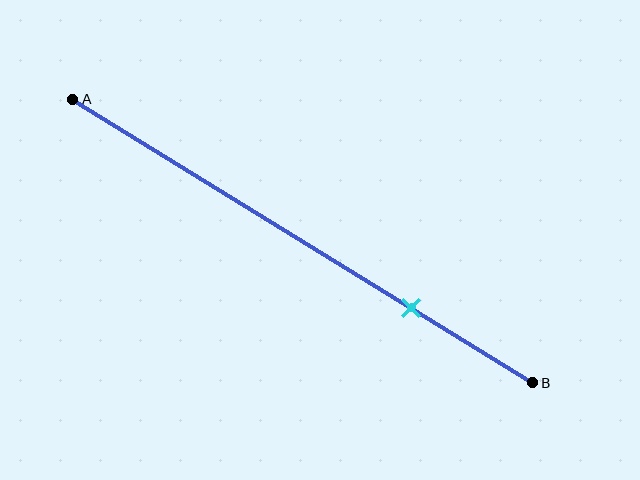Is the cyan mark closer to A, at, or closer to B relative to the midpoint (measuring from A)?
The cyan mark is closer to point B than the midpoint of segment AB.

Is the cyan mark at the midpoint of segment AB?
No, the mark is at about 75% from A, not at the 50% midpoint.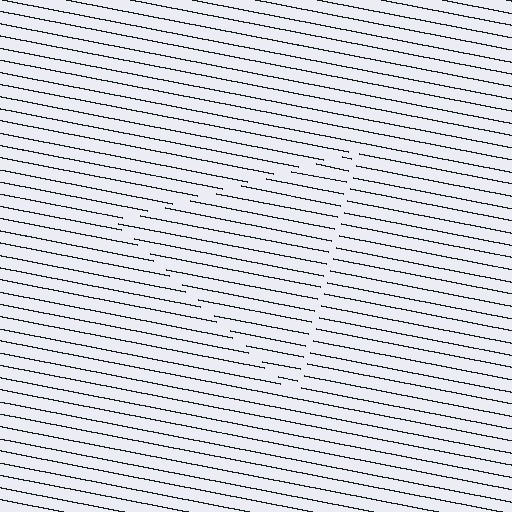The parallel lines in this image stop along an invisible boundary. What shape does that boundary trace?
An illusory triangle. The interior of the shape contains the same grating, shifted by half a period — the contour is defined by the phase discontinuity where line-ends from the inner and outer gratings abut.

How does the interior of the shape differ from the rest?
The interior of the shape contains the same grating, shifted by half a period — the contour is defined by the phase discontinuity where line-ends from the inner and outer gratings abut.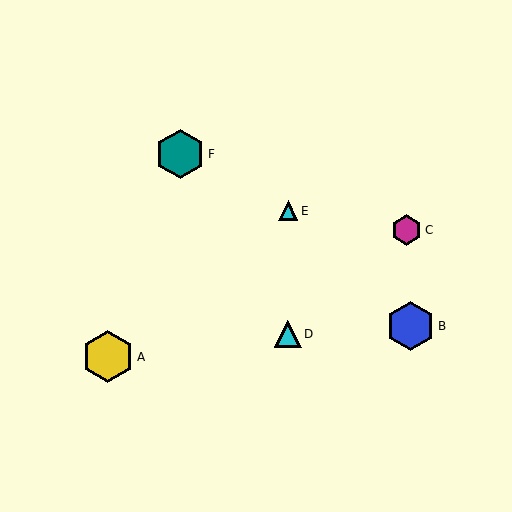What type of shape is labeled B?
Shape B is a blue hexagon.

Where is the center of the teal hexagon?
The center of the teal hexagon is at (180, 154).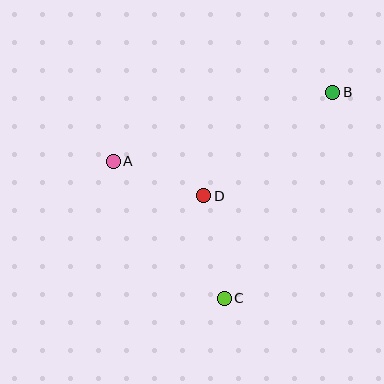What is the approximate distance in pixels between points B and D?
The distance between B and D is approximately 165 pixels.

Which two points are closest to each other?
Points A and D are closest to each other.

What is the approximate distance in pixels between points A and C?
The distance between A and C is approximately 176 pixels.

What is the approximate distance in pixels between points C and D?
The distance between C and D is approximately 105 pixels.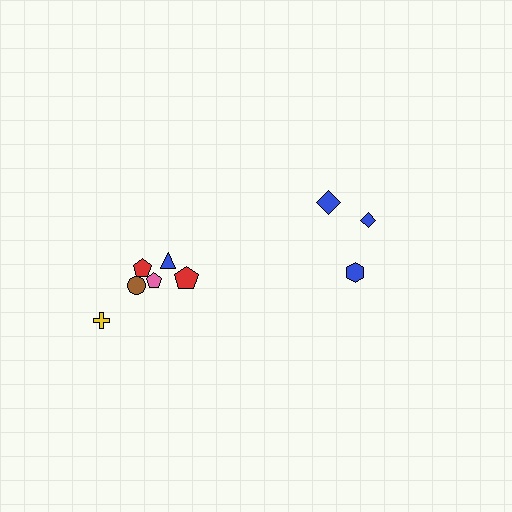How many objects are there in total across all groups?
There are 9 objects.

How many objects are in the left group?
There are 6 objects.